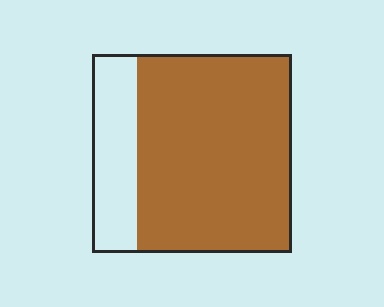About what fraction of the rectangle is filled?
About three quarters (3/4).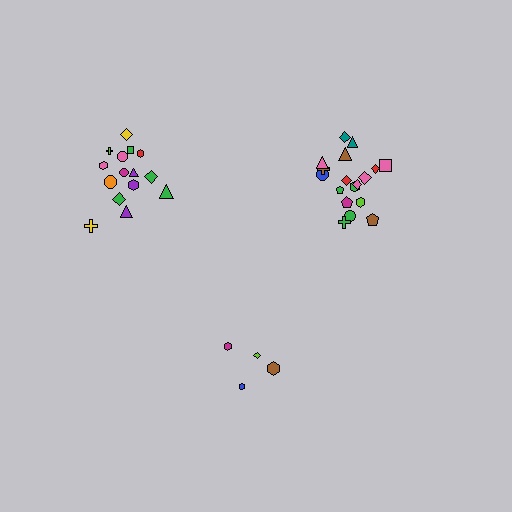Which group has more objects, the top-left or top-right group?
The top-right group.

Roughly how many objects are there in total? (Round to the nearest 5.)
Roughly 35 objects in total.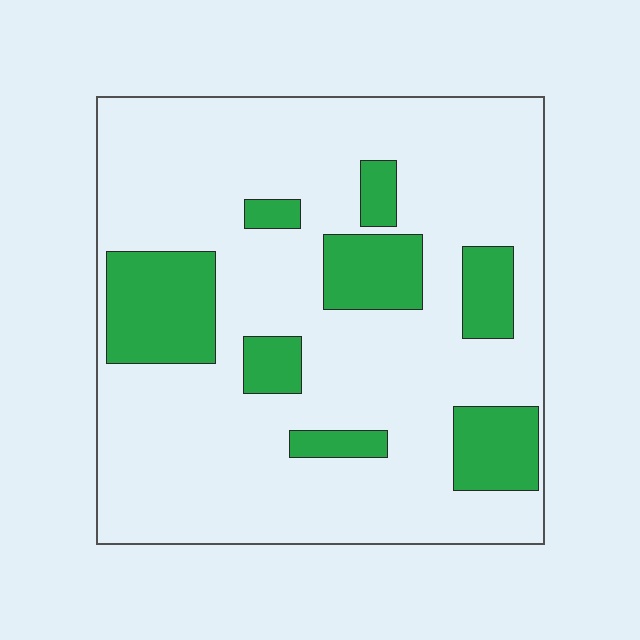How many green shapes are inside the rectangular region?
8.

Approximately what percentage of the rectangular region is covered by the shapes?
Approximately 20%.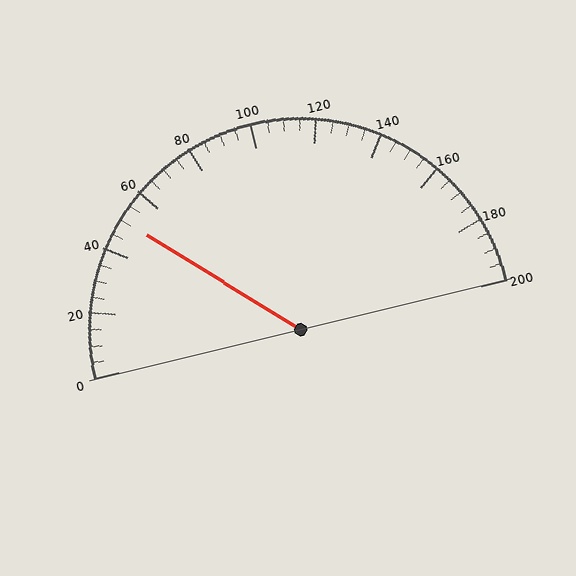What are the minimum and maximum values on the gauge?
The gauge ranges from 0 to 200.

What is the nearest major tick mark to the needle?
The nearest major tick mark is 40.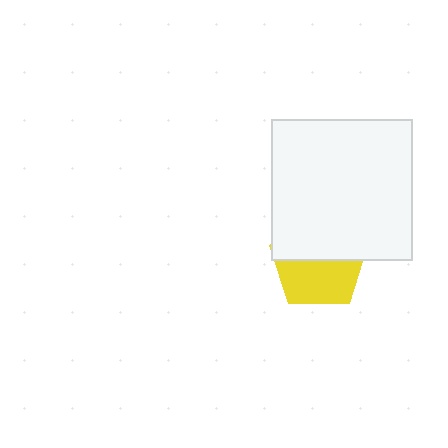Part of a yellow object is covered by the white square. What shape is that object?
It is a pentagon.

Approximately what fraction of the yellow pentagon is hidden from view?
Roughly 51% of the yellow pentagon is hidden behind the white square.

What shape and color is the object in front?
The object in front is a white square.